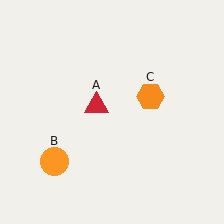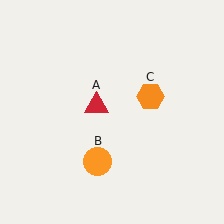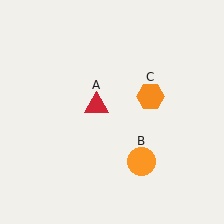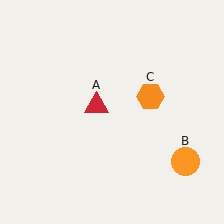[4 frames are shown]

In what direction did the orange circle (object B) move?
The orange circle (object B) moved right.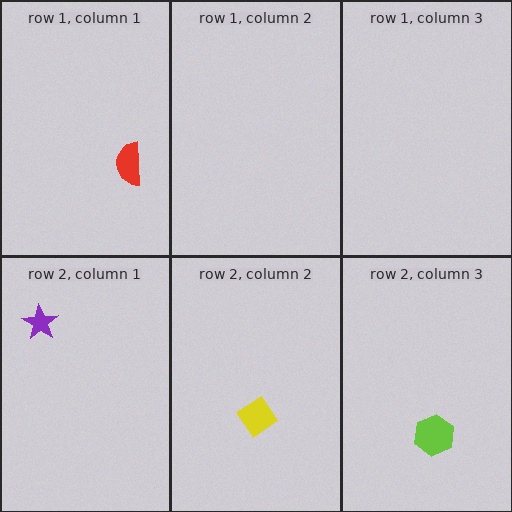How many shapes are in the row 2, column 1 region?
1.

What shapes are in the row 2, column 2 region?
The yellow diamond.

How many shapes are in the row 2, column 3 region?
1.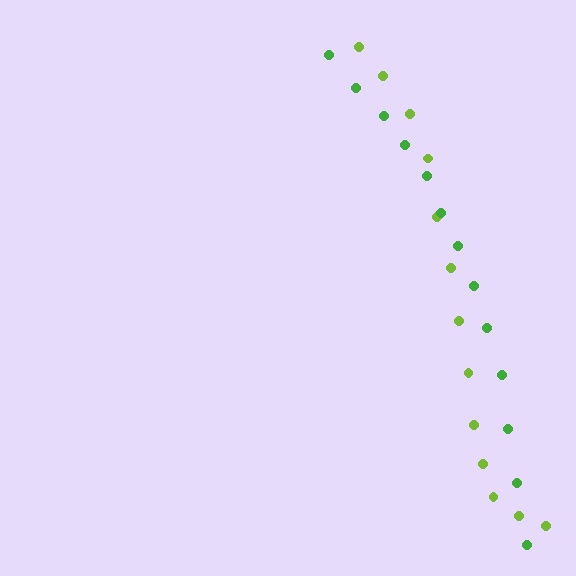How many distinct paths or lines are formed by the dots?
There are 2 distinct paths.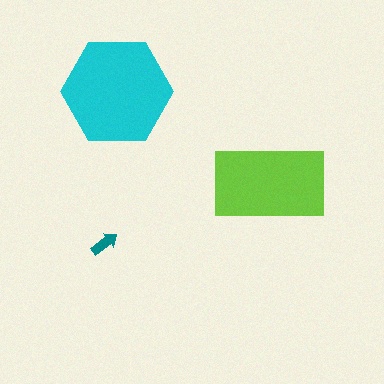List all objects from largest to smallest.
The cyan hexagon, the lime rectangle, the teal arrow.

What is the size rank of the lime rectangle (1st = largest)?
2nd.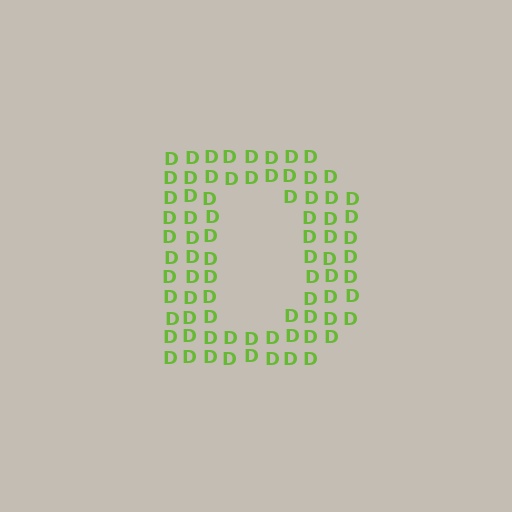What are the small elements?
The small elements are letter D's.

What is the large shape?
The large shape is the letter D.